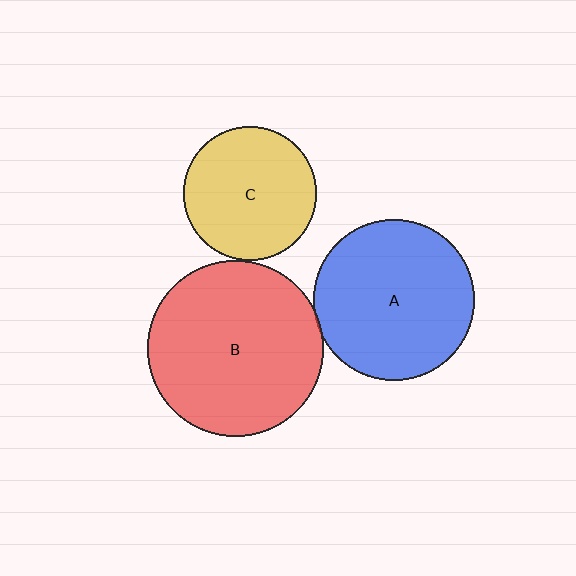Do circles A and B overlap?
Yes.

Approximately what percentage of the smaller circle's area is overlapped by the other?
Approximately 5%.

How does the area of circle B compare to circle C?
Approximately 1.8 times.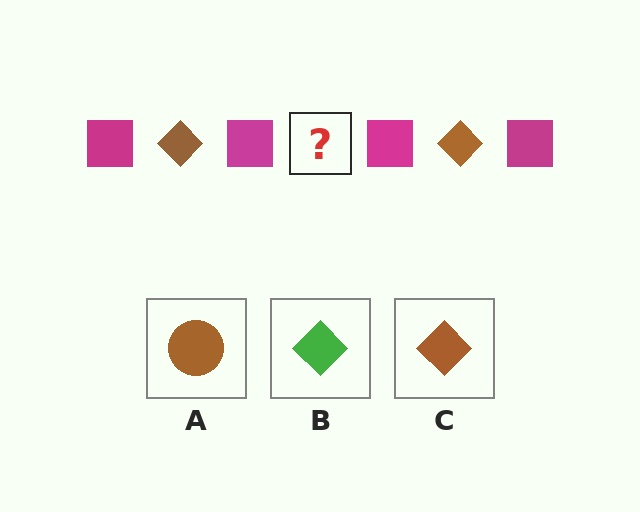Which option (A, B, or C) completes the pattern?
C.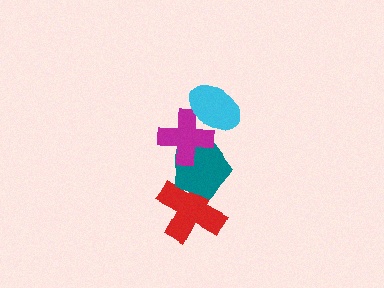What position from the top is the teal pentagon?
The teal pentagon is 3rd from the top.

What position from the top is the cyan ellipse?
The cyan ellipse is 1st from the top.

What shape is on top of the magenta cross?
The cyan ellipse is on top of the magenta cross.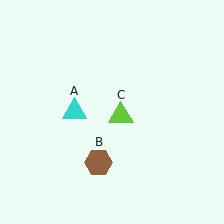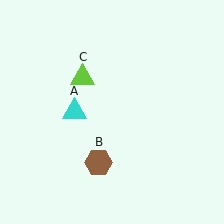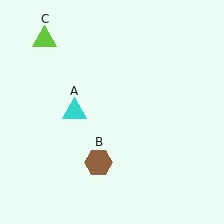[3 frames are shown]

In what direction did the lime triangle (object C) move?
The lime triangle (object C) moved up and to the left.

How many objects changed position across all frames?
1 object changed position: lime triangle (object C).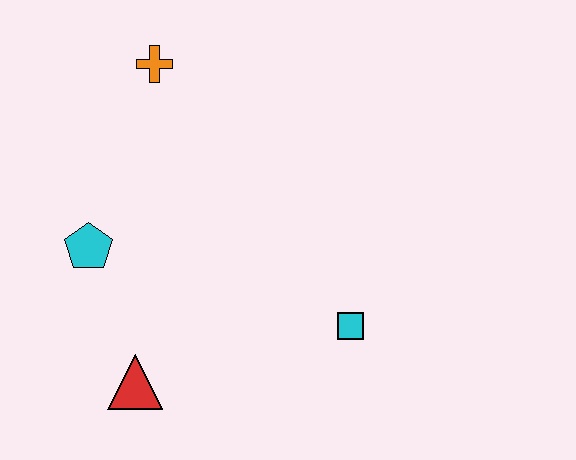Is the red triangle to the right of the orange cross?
No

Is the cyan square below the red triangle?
No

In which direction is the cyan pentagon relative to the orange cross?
The cyan pentagon is below the orange cross.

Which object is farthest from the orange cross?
The cyan square is farthest from the orange cross.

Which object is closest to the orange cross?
The cyan pentagon is closest to the orange cross.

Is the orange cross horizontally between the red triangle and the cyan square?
Yes